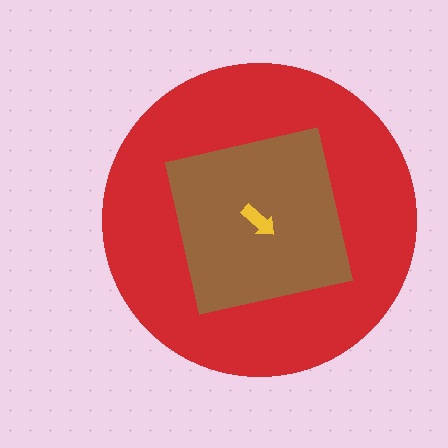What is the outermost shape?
The red circle.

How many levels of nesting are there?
3.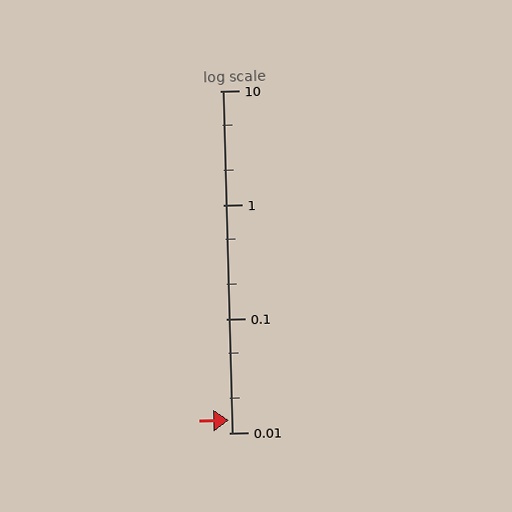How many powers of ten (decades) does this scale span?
The scale spans 3 decades, from 0.01 to 10.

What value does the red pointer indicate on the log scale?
The pointer indicates approximately 0.013.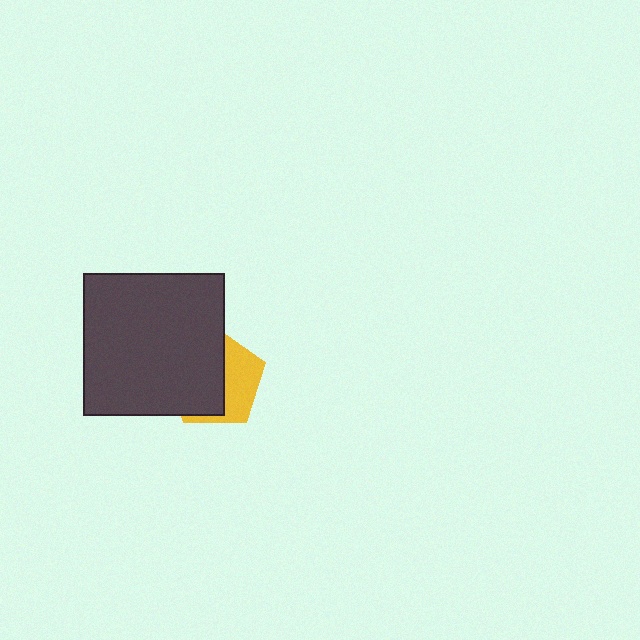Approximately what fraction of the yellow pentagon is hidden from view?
Roughly 59% of the yellow pentagon is hidden behind the dark gray square.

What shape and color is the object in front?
The object in front is a dark gray square.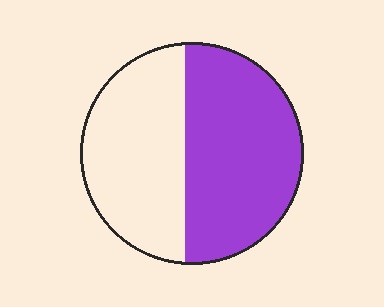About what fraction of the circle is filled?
About one half (1/2).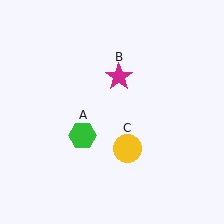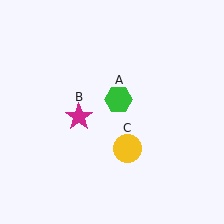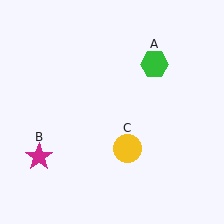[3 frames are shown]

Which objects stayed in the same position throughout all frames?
Yellow circle (object C) remained stationary.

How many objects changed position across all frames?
2 objects changed position: green hexagon (object A), magenta star (object B).